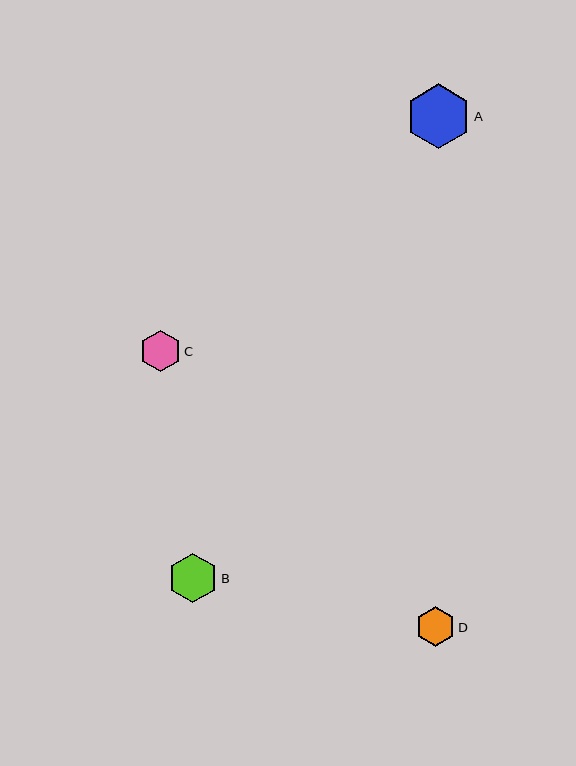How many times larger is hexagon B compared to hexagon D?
Hexagon B is approximately 1.3 times the size of hexagon D.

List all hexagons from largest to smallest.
From largest to smallest: A, B, C, D.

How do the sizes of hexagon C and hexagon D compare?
Hexagon C and hexagon D are approximately the same size.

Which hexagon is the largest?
Hexagon A is the largest with a size of approximately 65 pixels.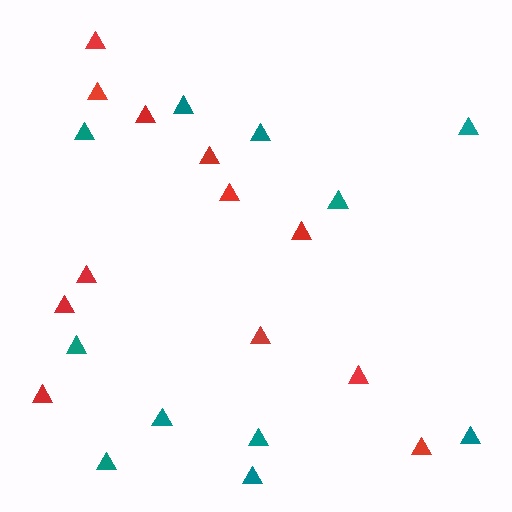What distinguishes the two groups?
There are 2 groups: one group of red triangles (12) and one group of teal triangles (11).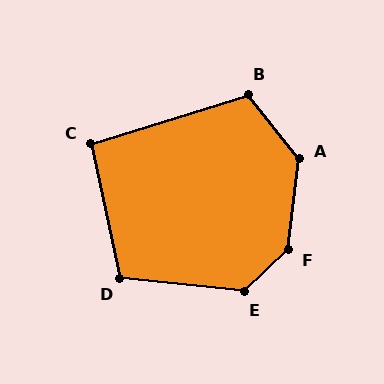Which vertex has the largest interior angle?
F, at approximately 140 degrees.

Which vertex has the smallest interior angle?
C, at approximately 95 degrees.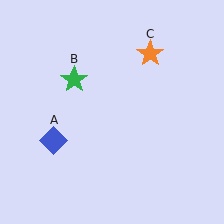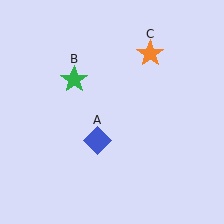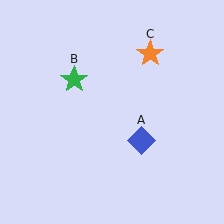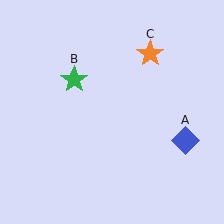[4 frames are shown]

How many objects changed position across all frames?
1 object changed position: blue diamond (object A).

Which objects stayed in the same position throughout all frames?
Green star (object B) and orange star (object C) remained stationary.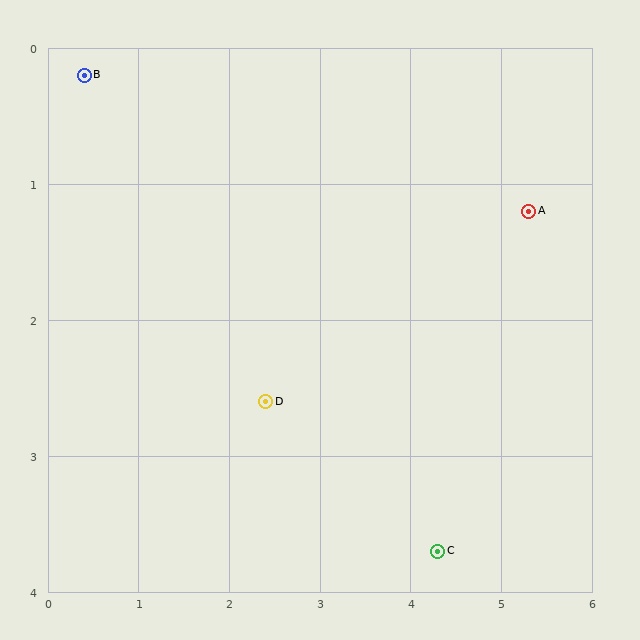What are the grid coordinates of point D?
Point D is at approximately (2.4, 2.6).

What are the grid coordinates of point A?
Point A is at approximately (5.3, 1.2).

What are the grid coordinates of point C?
Point C is at approximately (4.3, 3.7).